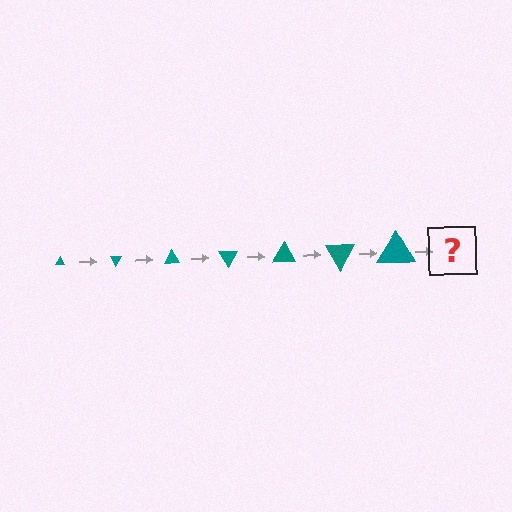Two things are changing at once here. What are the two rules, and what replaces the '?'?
The two rules are that the triangle grows larger each step and it rotates 60 degrees each step. The '?' should be a triangle, larger than the previous one and rotated 420 degrees from the start.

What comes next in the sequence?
The next element should be a triangle, larger than the previous one and rotated 420 degrees from the start.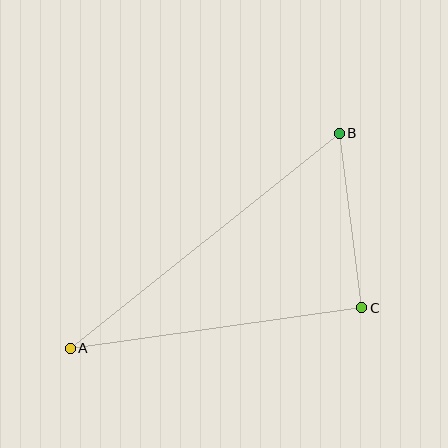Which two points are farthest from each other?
Points A and B are farthest from each other.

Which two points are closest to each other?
Points B and C are closest to each other.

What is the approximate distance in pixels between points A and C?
The distance between A and C is approximately 295 pixels.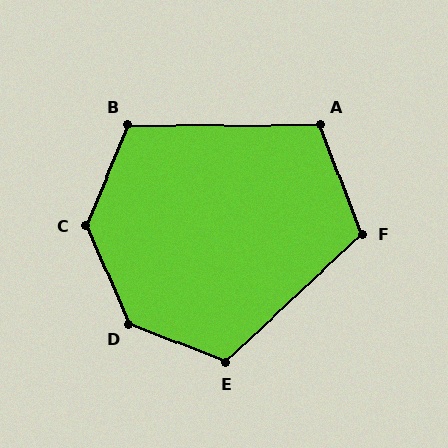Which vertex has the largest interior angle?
D, at approximately 135 degrees.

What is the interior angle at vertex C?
Approximately 134 degrees (obtuse).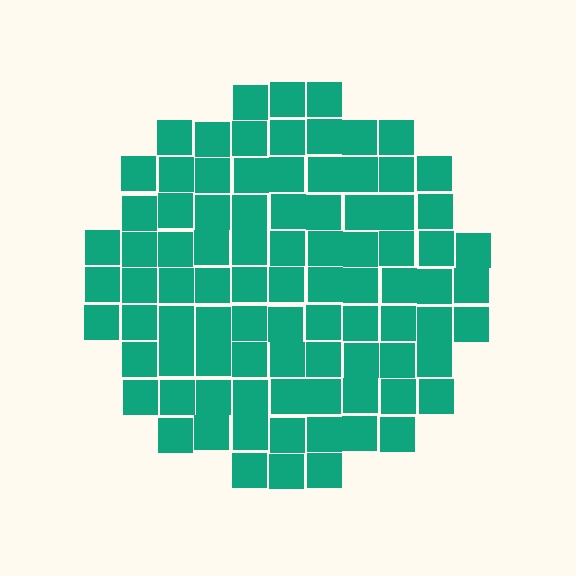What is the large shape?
The large shape is a circle.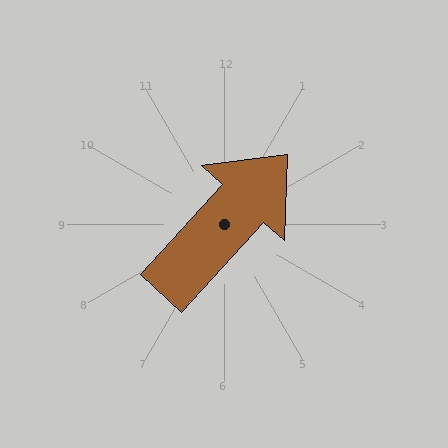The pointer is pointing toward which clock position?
Roughly 1 o'clock.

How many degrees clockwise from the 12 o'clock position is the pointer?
Approximately 42 degrees.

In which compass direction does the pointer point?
Northeast.